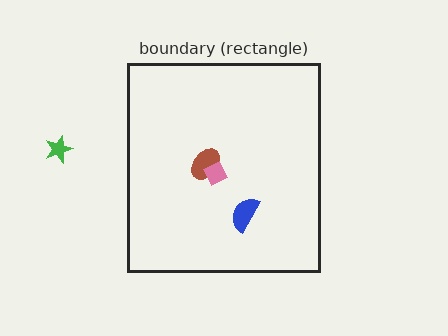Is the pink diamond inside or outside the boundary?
Inside.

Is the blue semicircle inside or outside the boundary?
Inside.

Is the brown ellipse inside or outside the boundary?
Inside.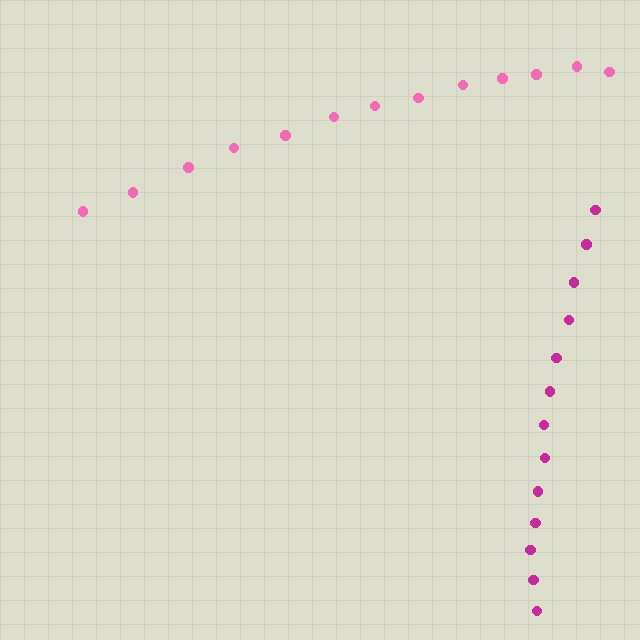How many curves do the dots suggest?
There are 2 distinct paths.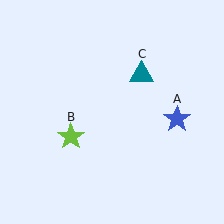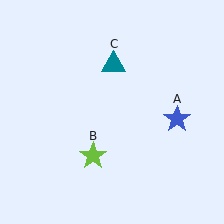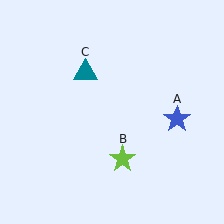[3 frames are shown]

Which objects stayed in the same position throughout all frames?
Blue star (object A) remained stationary.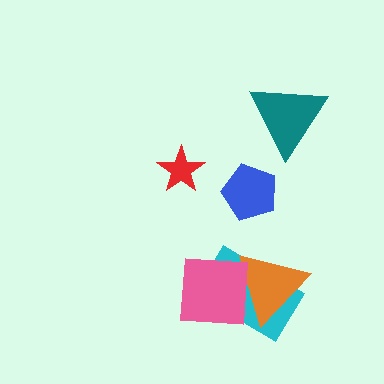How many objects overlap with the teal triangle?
0 objects overlap with the teal triangle.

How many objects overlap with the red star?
0 objects overlap with the red star.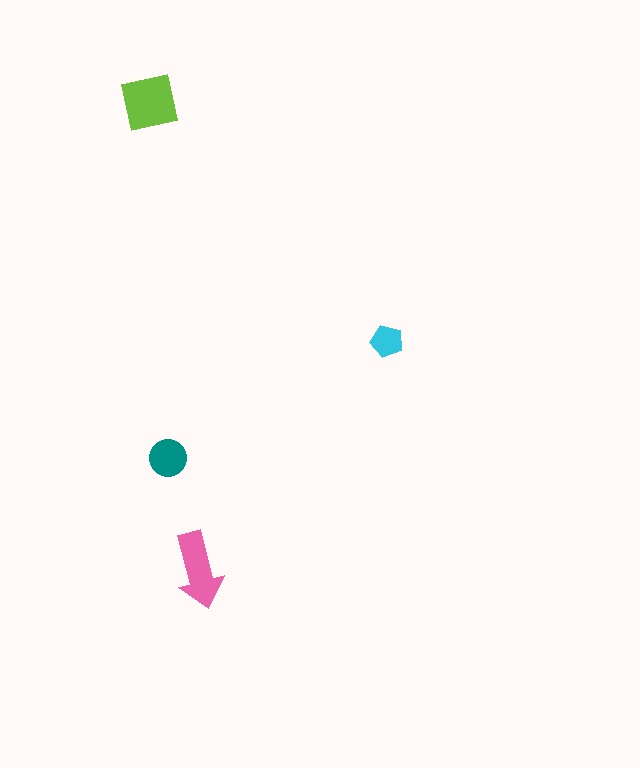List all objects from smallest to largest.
The cyan pentagon, the teal circle, the pink arrow, the lime square.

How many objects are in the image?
There are 4 objects in the image.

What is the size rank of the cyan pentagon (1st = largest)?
4th.